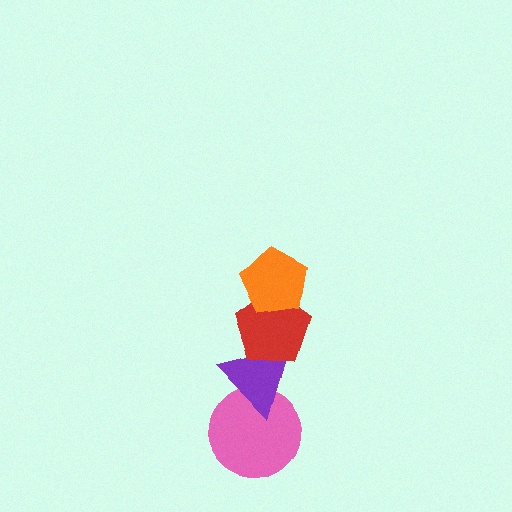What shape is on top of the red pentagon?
The orange pentagon is on top of the red pentagon.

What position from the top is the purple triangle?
The purple triangle is 3rd from the top.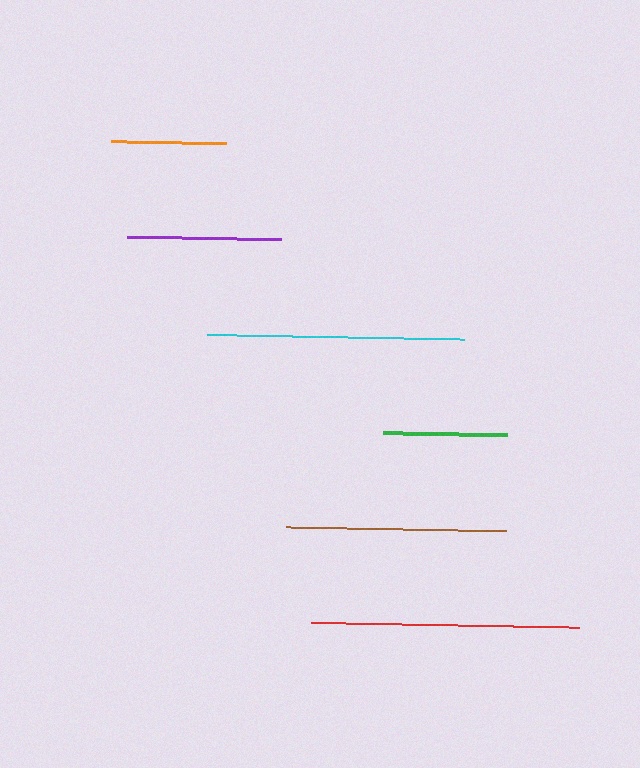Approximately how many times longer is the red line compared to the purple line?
The red line is approximately 1.7 times the length of the purple line.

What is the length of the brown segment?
The brown segment is approximately 220 pixels long.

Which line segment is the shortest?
The orange line is the shortest at approximately 115 pixels.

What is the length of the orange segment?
The orange segment is approximately 115 pixels long.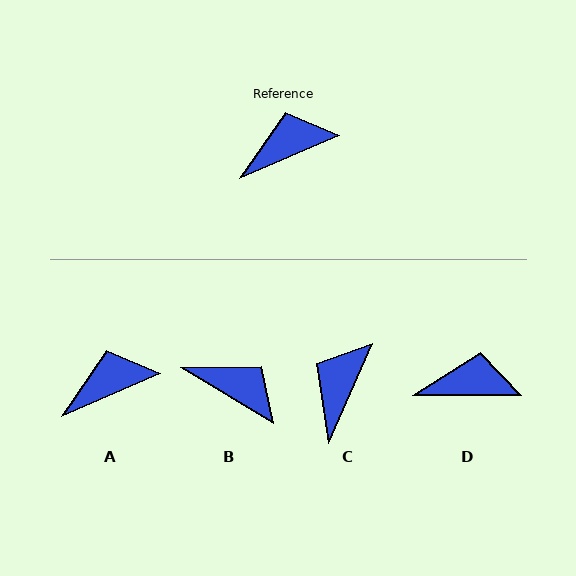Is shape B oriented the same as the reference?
No, it is off by about 55 degrees.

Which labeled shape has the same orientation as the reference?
A.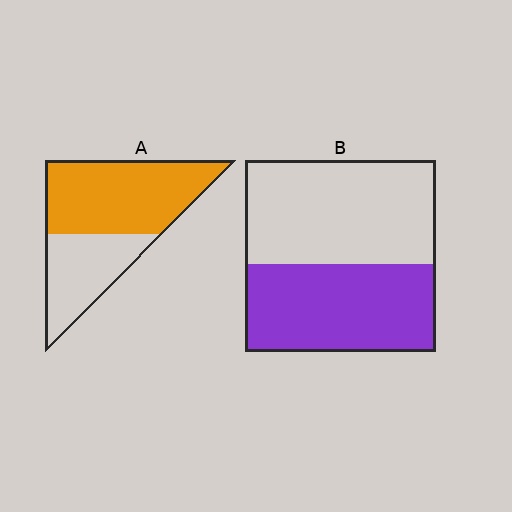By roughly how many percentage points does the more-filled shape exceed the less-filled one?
By roughly 15 percentage points (A over B).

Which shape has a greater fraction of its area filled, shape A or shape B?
Shape A.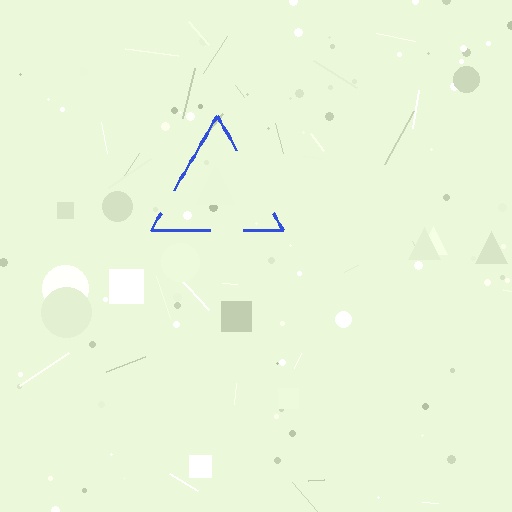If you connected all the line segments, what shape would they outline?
They would outline a triangle.